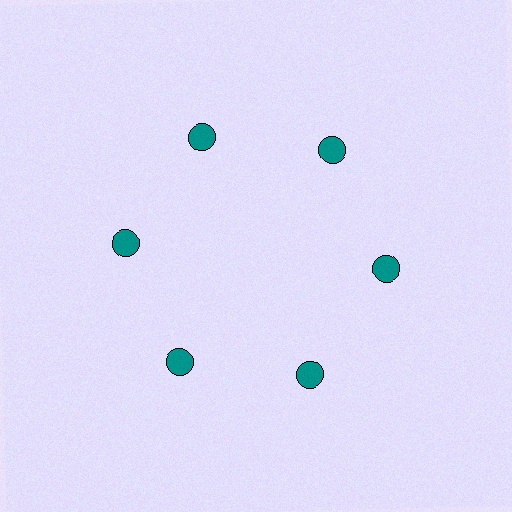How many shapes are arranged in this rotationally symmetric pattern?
There are 6 shapes, arranged in 6 groups of 1.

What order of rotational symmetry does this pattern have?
This pattern has 6-fold rotational symmetry.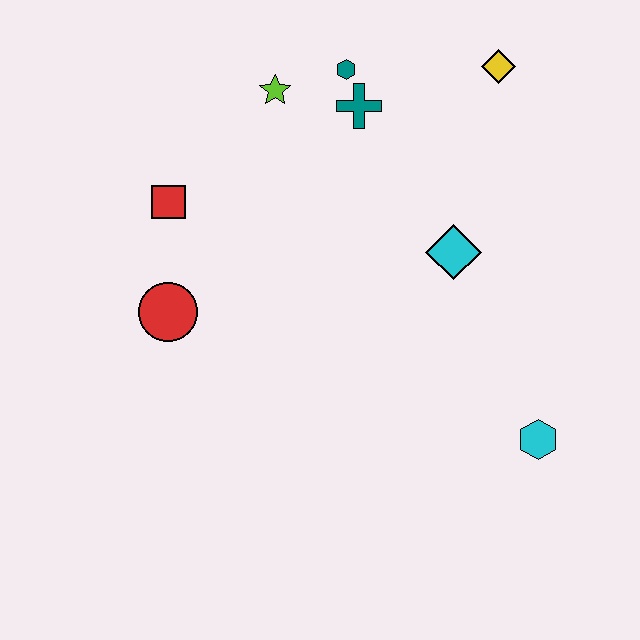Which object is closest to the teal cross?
The teal hexagon is closest to the teal cross.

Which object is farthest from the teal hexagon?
The cyan hexagon is farthest from the teal hexagon.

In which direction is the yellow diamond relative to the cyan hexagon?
The yellow diamond is above the cyan hexagon.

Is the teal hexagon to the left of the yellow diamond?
Yes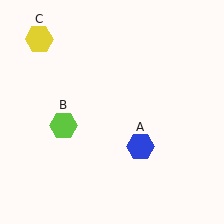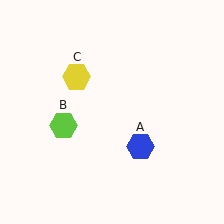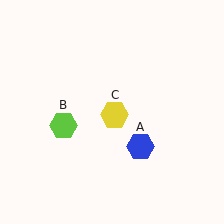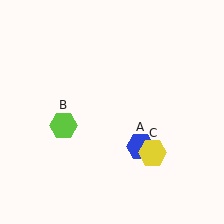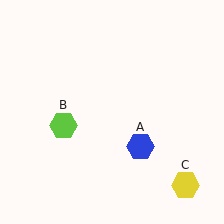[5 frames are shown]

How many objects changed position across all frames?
1 object changed position: yellow hexagon (object C).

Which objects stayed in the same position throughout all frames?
Blue hexagon (object A) and lime hexagon (object B) remained stationary.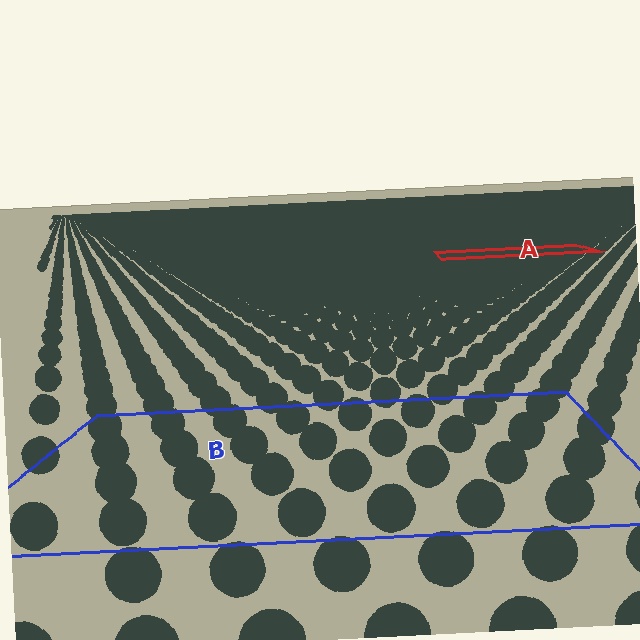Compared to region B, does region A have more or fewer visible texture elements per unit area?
Region A has more texture elements per unit area — they are packed more densely because it is farther away.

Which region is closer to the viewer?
Region B is closer. The texture elements there are larger and more spread out.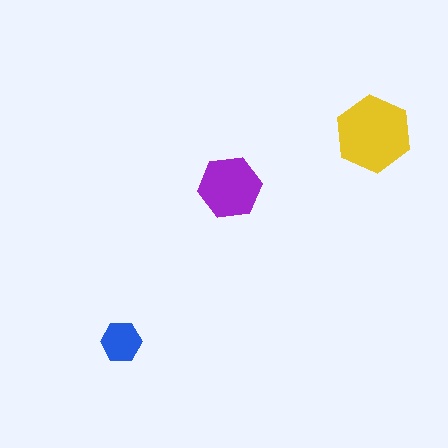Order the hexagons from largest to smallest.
the yellow one, the purple one, the blue one.